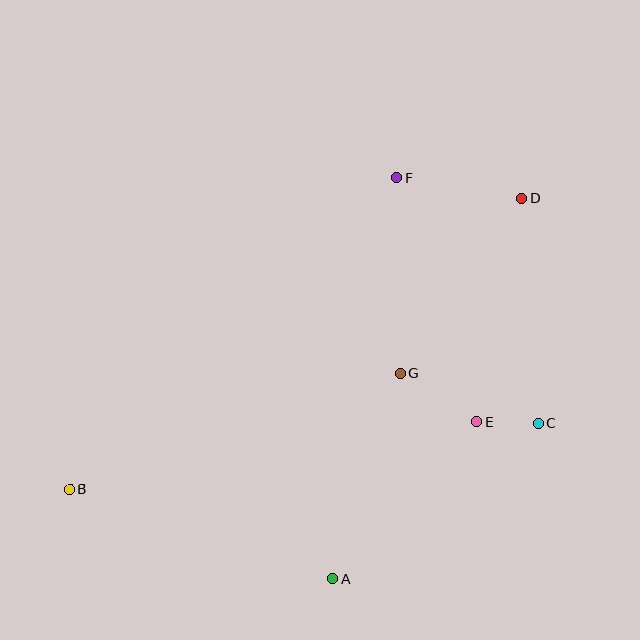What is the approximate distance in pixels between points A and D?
The distance between A and D is approximately 425 pixels.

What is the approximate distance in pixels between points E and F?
The distance between E and F is approximately 256 pixels.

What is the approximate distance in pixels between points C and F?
The distance between C and F is approximately 283 pixels.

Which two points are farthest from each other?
Points B and D are farthest from each other.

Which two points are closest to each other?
Points C and E are closest to each other.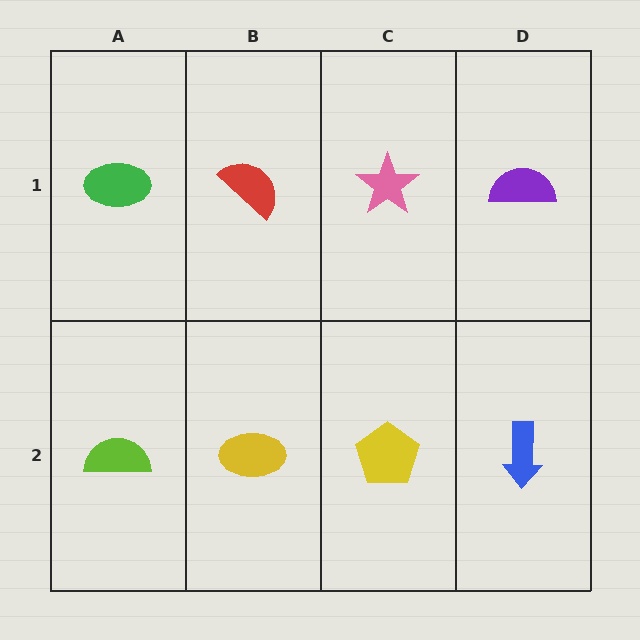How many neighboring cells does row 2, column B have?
3.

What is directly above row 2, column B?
A red semicircle.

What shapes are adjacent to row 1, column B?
A yellow ellipse (row 2, column B), a green ellipse (row 1, column A), a pink star (row 1, column C).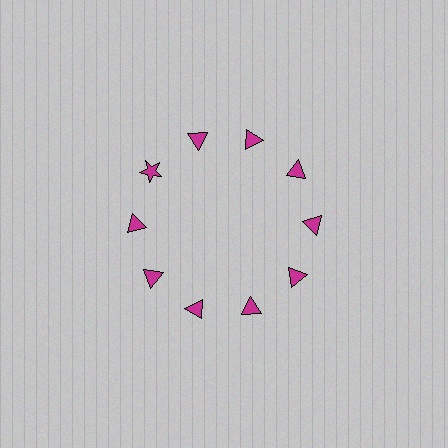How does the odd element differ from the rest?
It has a different shape: star instead of triangle.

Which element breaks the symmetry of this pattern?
The magenta star at roughly the 10 o'clock position breaks the symmetry. All other shapes are magenta triangles.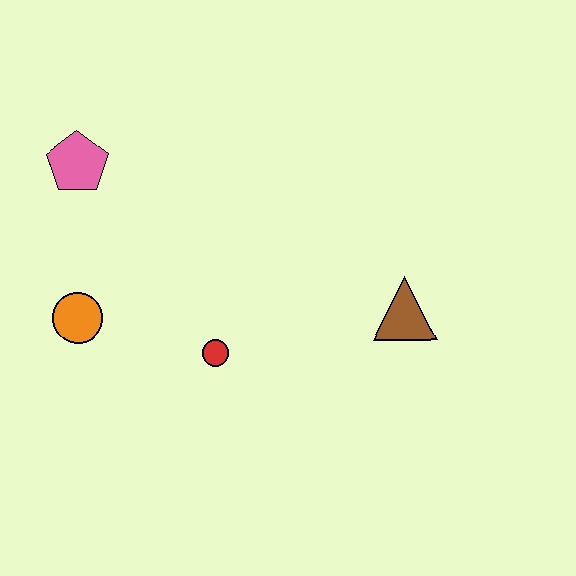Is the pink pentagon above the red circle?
Yes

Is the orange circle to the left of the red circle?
Yes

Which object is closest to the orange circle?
The red circle is closest to the orange circle.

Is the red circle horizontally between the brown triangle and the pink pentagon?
Yes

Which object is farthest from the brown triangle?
The pink pentagon is farthest from the brown triangle.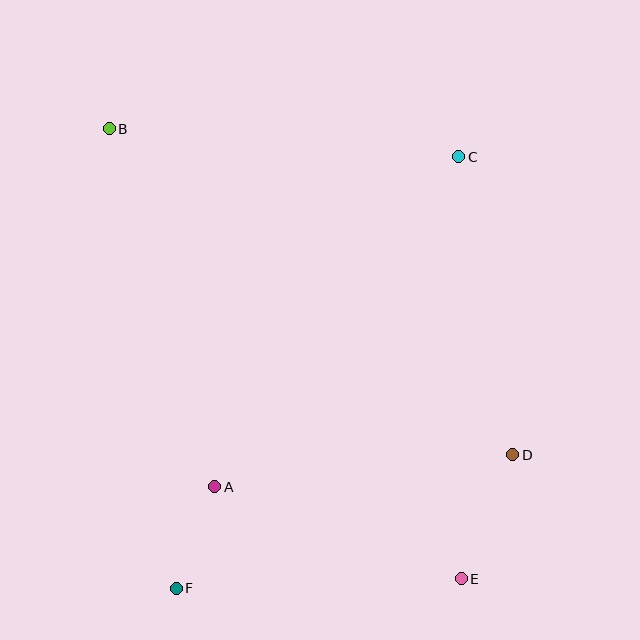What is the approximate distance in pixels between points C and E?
The distance between C and E is approximately 422 pixels.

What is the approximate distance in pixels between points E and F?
The distance between E and F is approximately 285 pixels.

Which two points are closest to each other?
Points A and F are closest to each other.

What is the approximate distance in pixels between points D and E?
The distance between D and E is approximately 135 pixels.